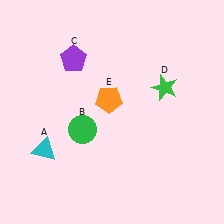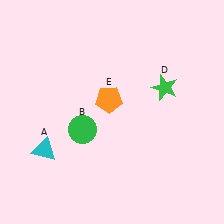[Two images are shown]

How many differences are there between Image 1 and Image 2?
There is 1 difference between the two images.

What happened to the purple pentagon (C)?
The purple pentagon (C) was removed in Image 2. It was in the top-left area of Image 1.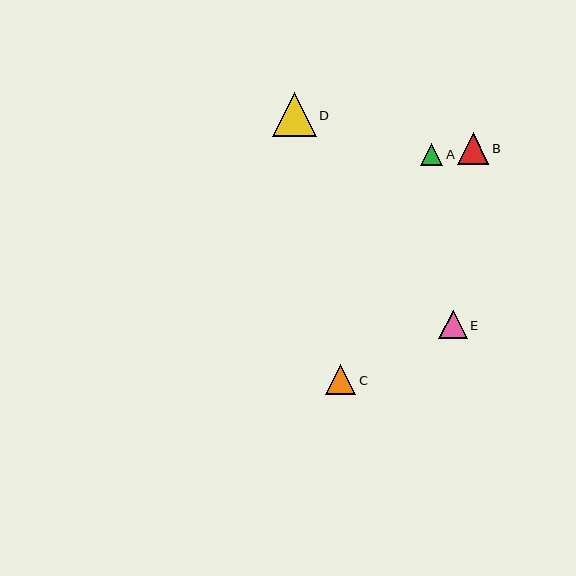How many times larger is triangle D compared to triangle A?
Triangle D is approximately 1.9 times the size of triangle A.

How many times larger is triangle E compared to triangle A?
Triangle E is approximately 1.2 times the size of triangle A.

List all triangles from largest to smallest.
From largest to smallest: D, B, C, E, A.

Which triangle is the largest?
Triangle D is the largest with a size of approximately 44 pixels.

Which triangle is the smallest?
Triangle A is the smallest with a size of approximately 23 pixels.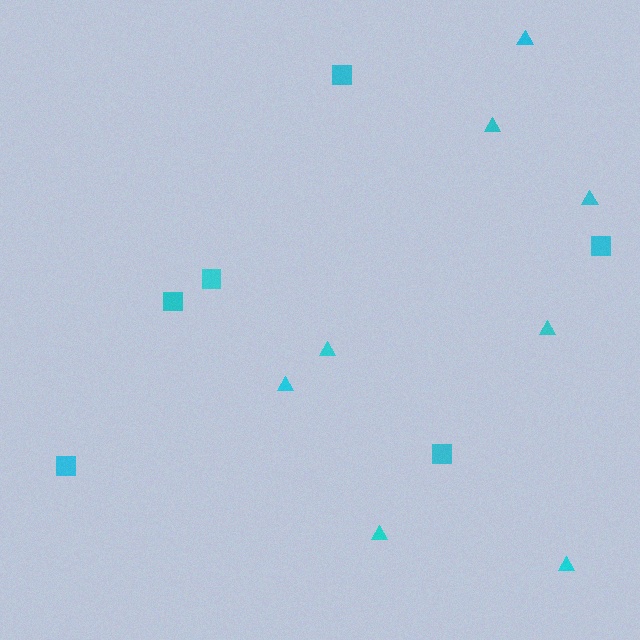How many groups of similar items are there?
There are 2 groups: one group of squares (6) and one group of triangles (8).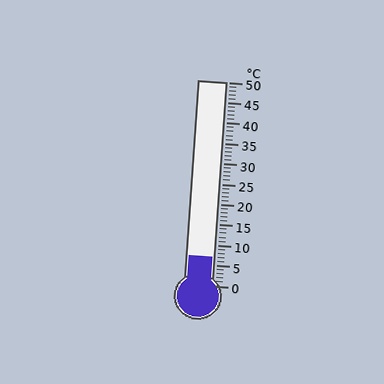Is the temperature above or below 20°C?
The temperature is below 20°C.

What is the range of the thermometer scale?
The thermometer scale ranges from 0°C to 50°C.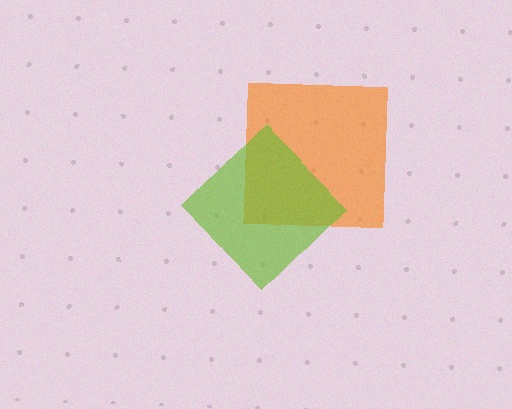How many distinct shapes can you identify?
There are 2 distinct shapes: an orange square, a lime diamond.